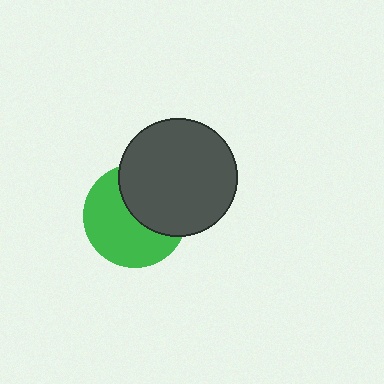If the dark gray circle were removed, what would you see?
You would see the complete green circle.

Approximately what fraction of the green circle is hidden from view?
Roughly 43% of the green circle is hidden behind the dark gray circle.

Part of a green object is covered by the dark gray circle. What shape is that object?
It is a circle.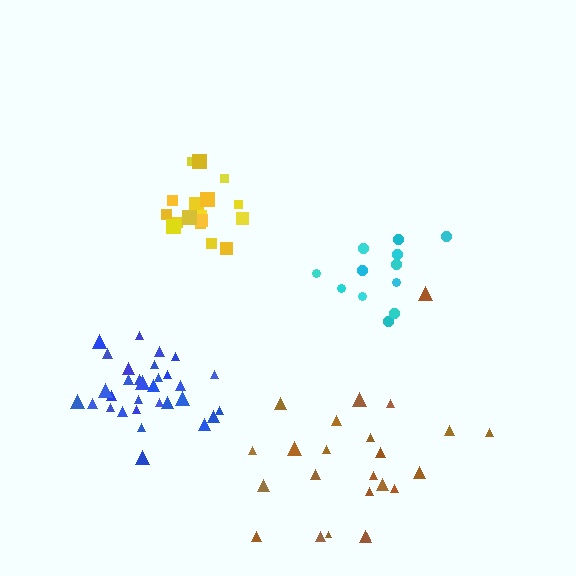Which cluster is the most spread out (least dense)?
Brown.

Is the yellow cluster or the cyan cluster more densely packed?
Yellow.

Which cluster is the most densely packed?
Blue.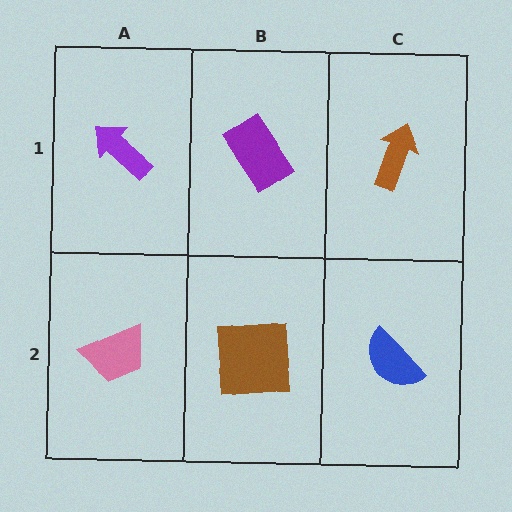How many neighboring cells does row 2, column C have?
2.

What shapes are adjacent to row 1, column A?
A pink trapezoid (row 2, column A), a purple rectangle (row 1, column B).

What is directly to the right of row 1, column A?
A purple rectangle.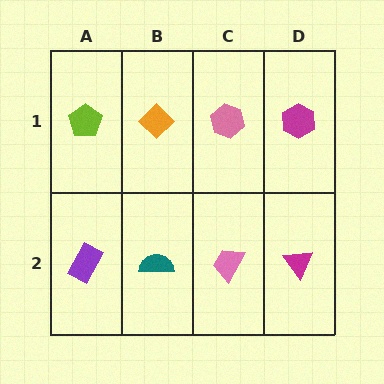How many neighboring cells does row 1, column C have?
3.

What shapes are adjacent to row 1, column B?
A teal semicircle (row 2, column B), a lime pentagon (row 1, column A), a pink hexagon (row 1, column C).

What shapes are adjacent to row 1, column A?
A purple rectangle (row 2, column A), an orange diamond (row 1, column B).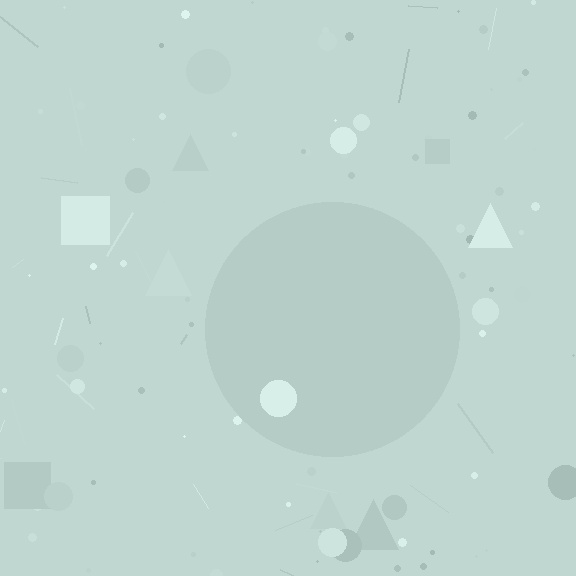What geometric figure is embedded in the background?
A circle is embedded in the background.